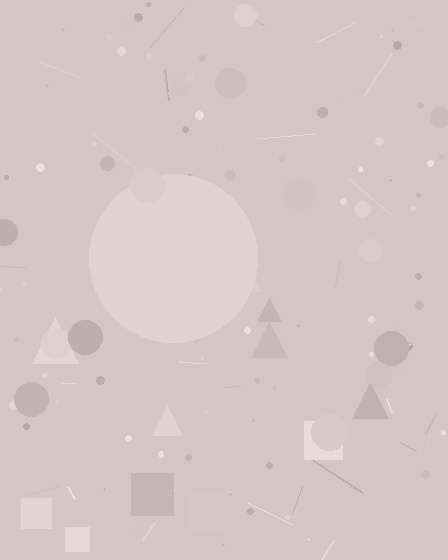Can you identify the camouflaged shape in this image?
The camouflaged shape is a circle.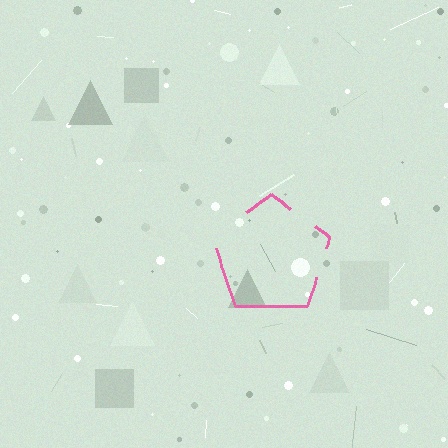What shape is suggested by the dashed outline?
The dashed outline suggests a pentagon.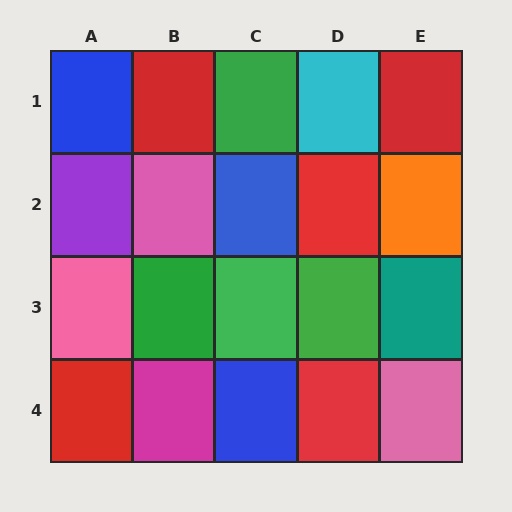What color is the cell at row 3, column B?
Green.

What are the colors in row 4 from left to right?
Red, magenta, blue, red, pink.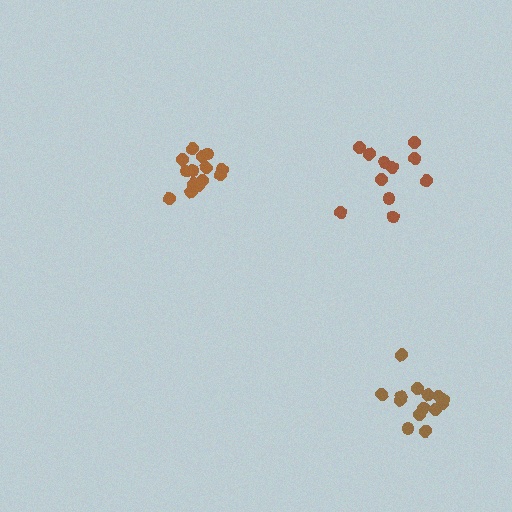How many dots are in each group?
Group 1: 14 dots, Group 2: 11 dots, Group 3: 14 dots (39 total).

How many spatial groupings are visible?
There are 3 spatial groupings.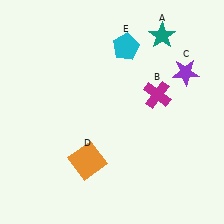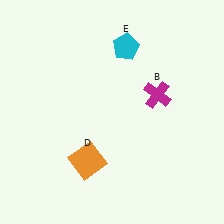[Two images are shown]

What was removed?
The purple star (C), the teal star (A) were removed in Image 2.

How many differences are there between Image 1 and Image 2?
There are 2 differences between the two images.